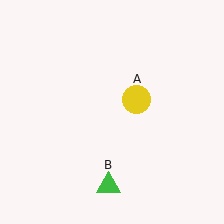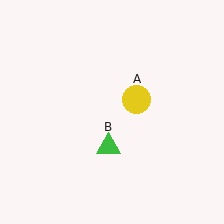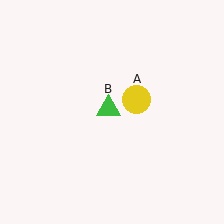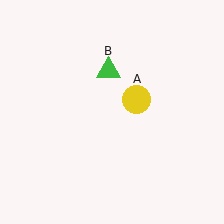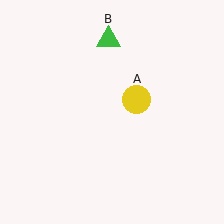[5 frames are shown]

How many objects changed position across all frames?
1 object changed position: green triangle (object B).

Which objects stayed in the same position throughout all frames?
Yellow circle (object A) remained stationary.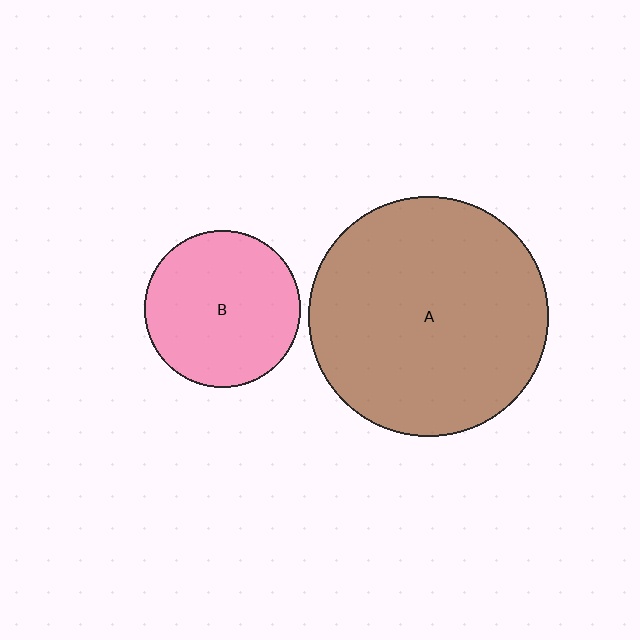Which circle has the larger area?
Circle A (brown).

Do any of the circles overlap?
No, none of the circles overlap.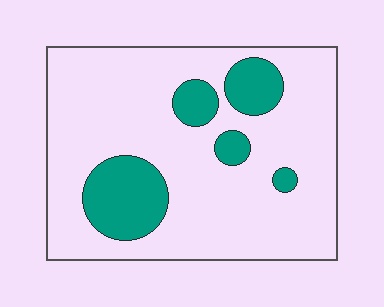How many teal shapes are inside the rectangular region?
5.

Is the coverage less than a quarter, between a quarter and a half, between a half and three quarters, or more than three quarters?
Less than a quarter.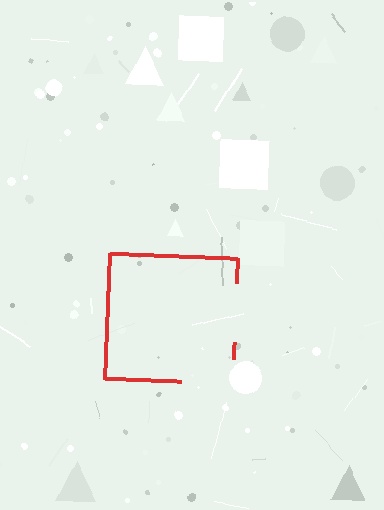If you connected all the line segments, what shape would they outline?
They would outline a square.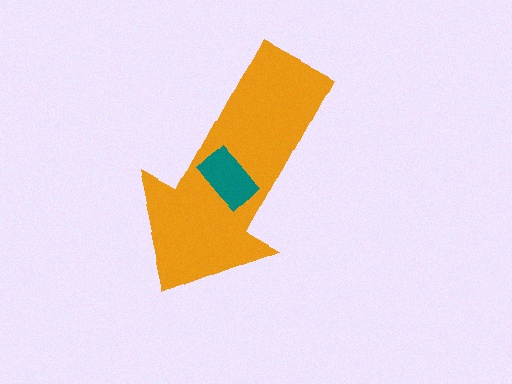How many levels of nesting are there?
2.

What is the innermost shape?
The teal rectangle.